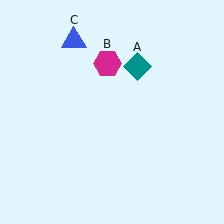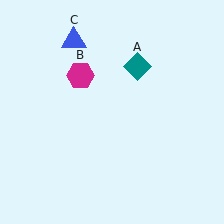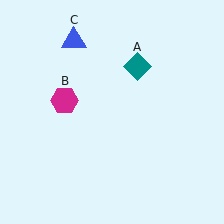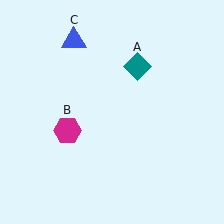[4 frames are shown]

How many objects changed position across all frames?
1 object changed position: magenta hexagon (object B).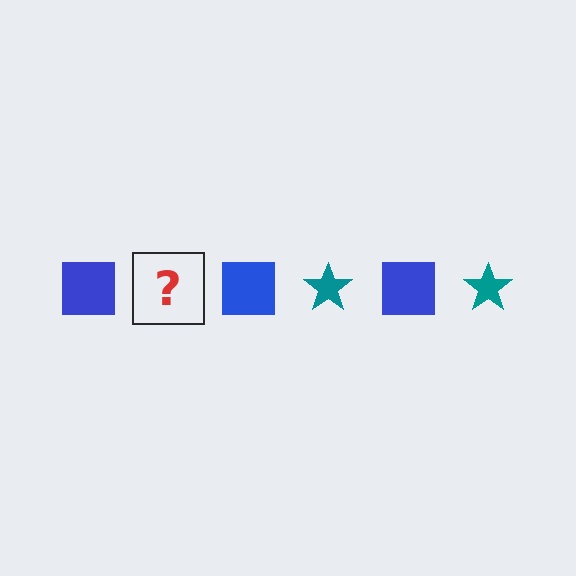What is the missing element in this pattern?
The missing element is a teal star.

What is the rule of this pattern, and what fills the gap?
The rule is that the pattern alternates between blue square and teal star. The gap should be filled with a teal star.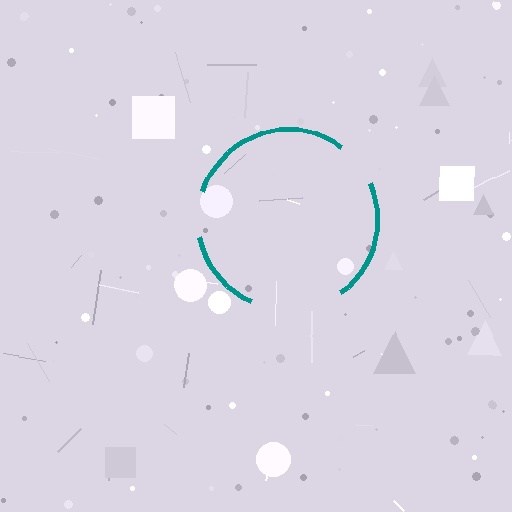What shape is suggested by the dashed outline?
The dashed outline suggests a circle.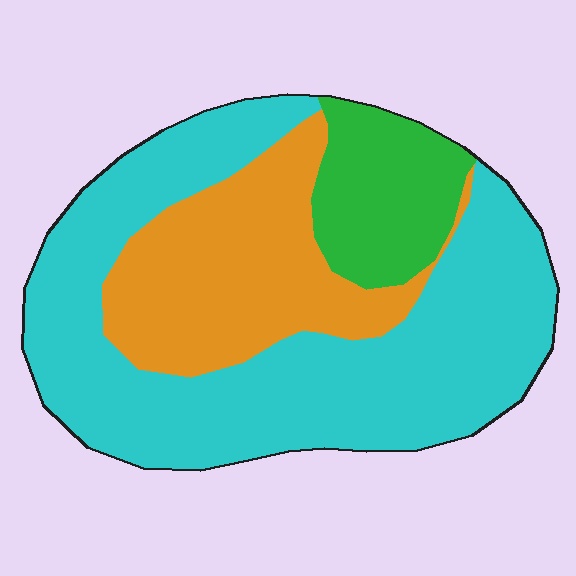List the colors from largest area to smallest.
From largest to smallest: cyan, orange, green.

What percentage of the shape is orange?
Orange covers about 25% of the shape.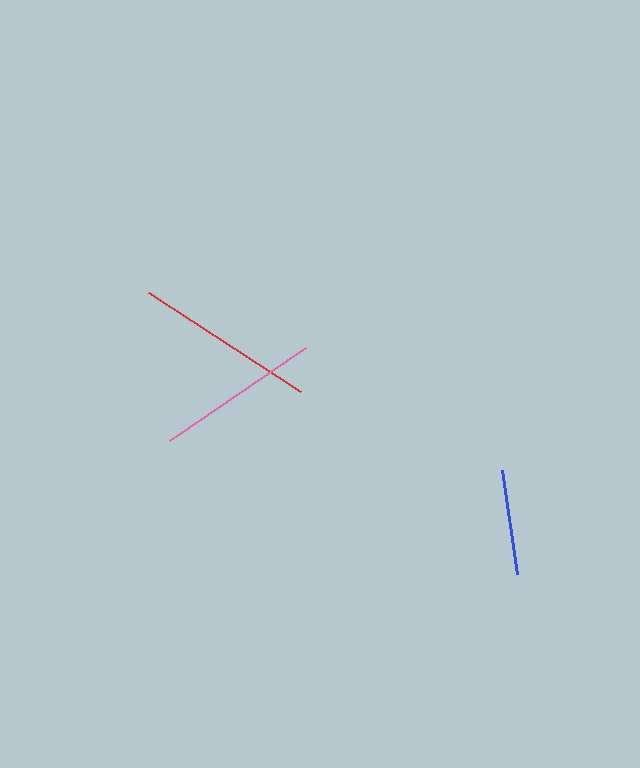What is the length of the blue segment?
The blue segment is approximately 105 pixels long.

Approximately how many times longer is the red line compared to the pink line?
The red line is approximately 1.1 times the length of the pink line.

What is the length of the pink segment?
The pink segment is approximately 165 pixels long.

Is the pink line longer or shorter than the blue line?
The pink line is longer than the blue line.